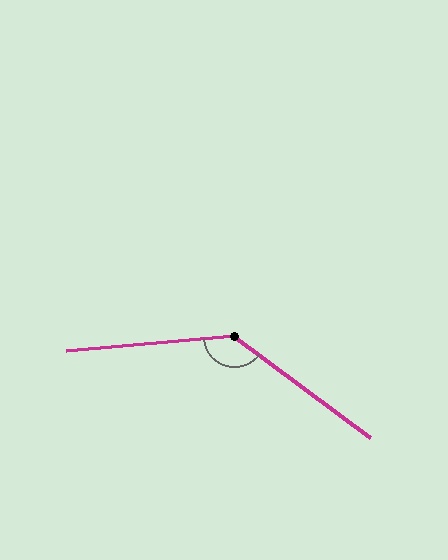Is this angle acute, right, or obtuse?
It is obtuse.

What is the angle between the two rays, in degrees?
Approximately 139 degrees.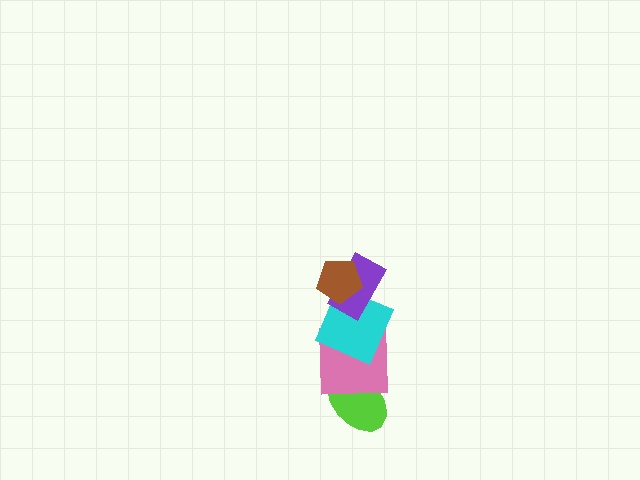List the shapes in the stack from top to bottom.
From top to bottom: the brown pentagon, the purple rectangle, the cyan square, the pink square, the lime ellipse.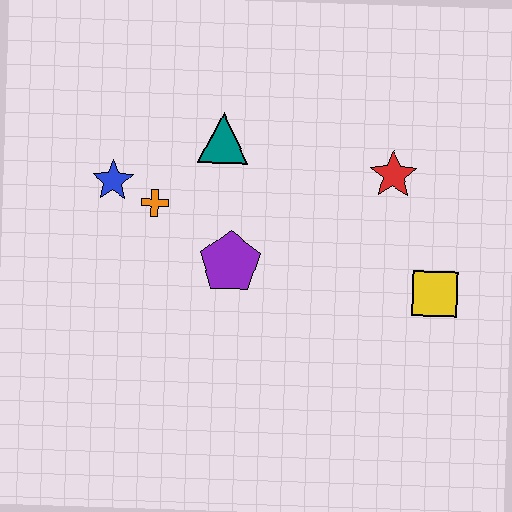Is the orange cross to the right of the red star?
No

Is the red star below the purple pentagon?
No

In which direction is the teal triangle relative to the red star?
The teal triangle is to the left of the red star.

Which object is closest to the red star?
The yellow square is closest to the red star.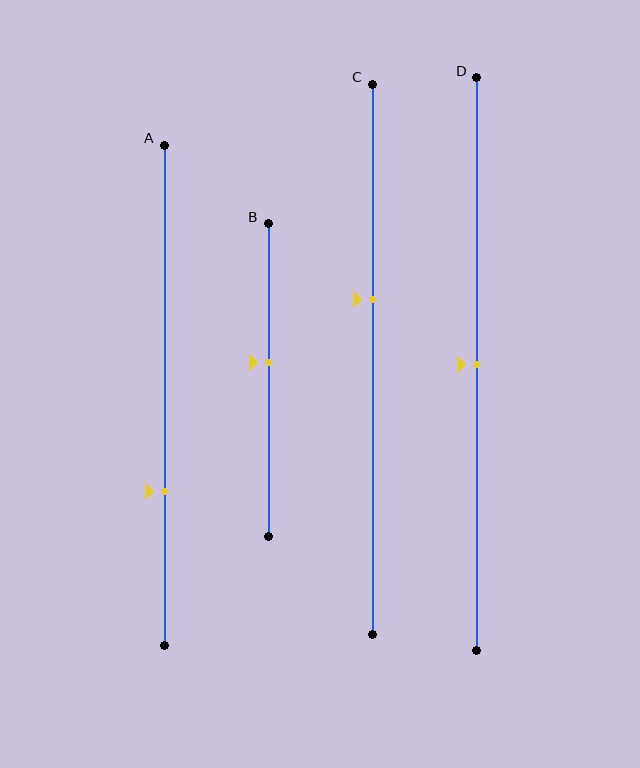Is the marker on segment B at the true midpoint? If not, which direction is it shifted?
No, the marker on segment B is shifted upward by about 6% of the segment length.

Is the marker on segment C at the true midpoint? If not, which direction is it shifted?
No, the marker on segment C is shifted upward by about 11% of the segment length.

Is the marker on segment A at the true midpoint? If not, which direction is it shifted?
No, the marker on segment A is shifted downward by about 19% of the segment length.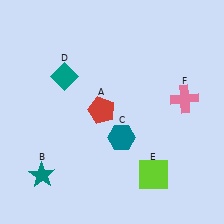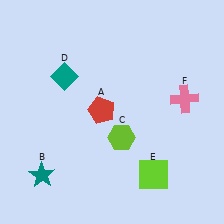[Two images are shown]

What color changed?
The hexagon (C) changed from teal in Image 1 to lime in Image 2.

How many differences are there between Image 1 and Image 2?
There is 1 difference between the two images.